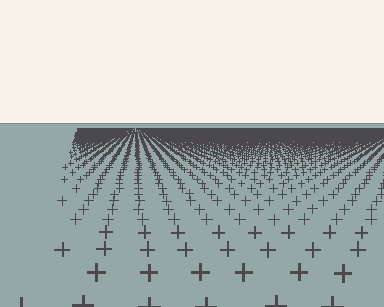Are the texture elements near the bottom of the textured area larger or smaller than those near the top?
Larger. Near the bottom, elements are closer to the viewer and appear at a bigger on-screen size.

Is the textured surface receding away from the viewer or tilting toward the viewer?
The surface is receding away from the viewer. Texture elements get smaller and denser toward the top.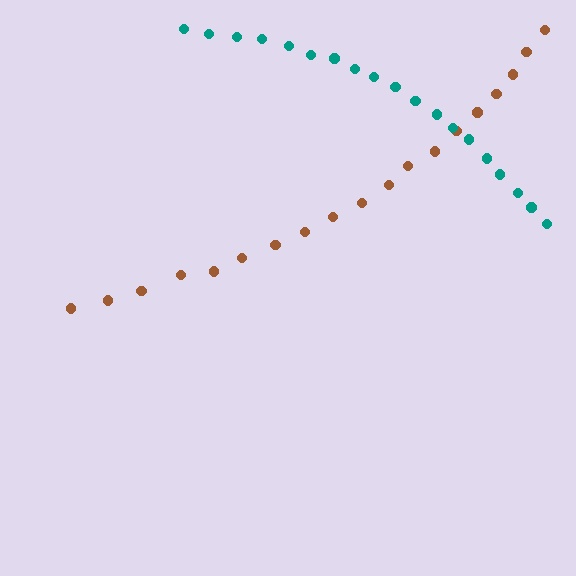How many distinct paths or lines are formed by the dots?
There are 2 distinct paths.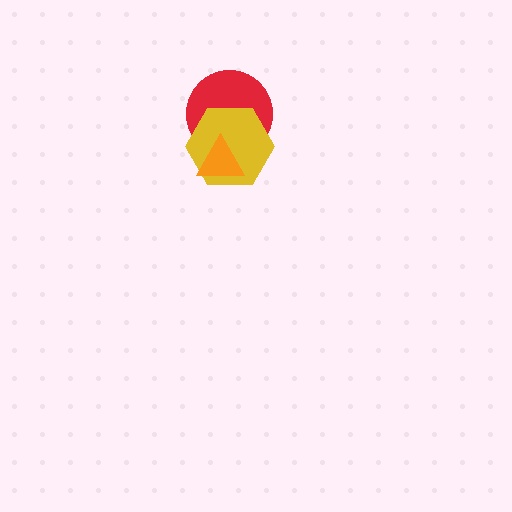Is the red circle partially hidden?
Yes, it is partially covered by another shape.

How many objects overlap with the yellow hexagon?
2 objects overlap with the yellow hexagon.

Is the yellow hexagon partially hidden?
Yes, it is partially covered by another shape.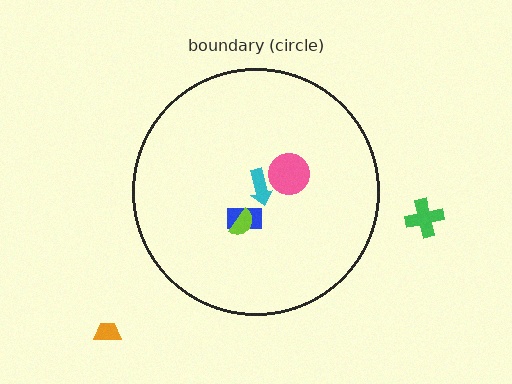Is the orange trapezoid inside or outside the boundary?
Outside.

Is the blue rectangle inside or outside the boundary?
Inside.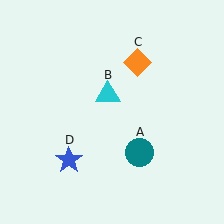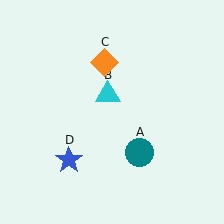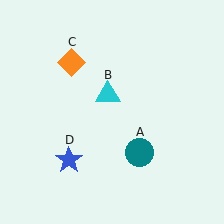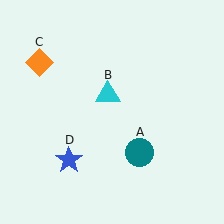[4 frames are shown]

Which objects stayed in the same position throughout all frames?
Teal circle (object A) and cyan triangle (object B) and blue star (object D) remained stationary.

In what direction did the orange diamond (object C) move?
The orange diamond (object C) moved left.